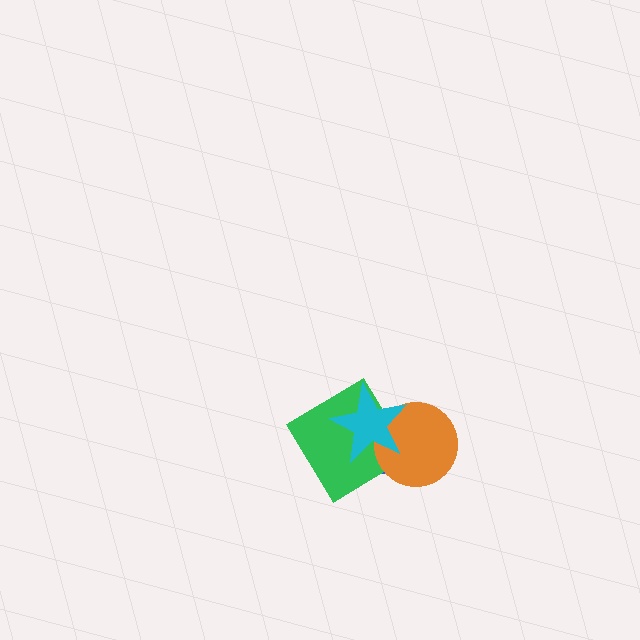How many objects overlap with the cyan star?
3 objects overlap with the cyan star.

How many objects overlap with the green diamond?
3 objects overlap with the green diamond.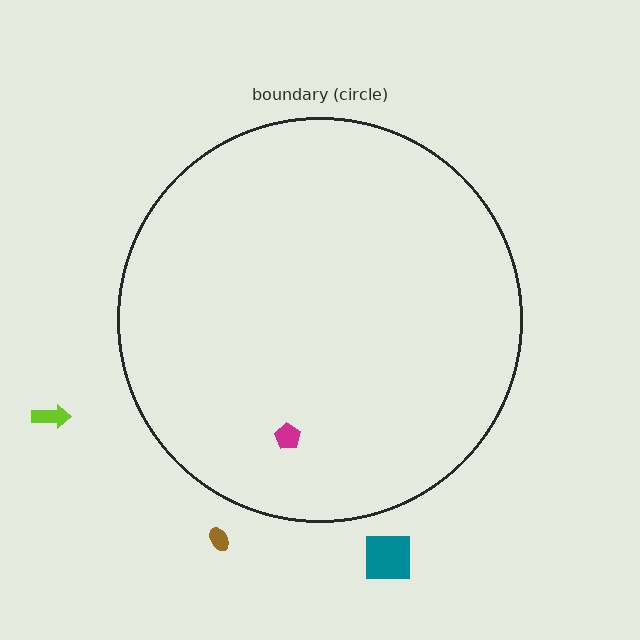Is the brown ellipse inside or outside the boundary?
Outside.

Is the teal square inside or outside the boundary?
Outside.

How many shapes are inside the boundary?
1 inside, 3 outside.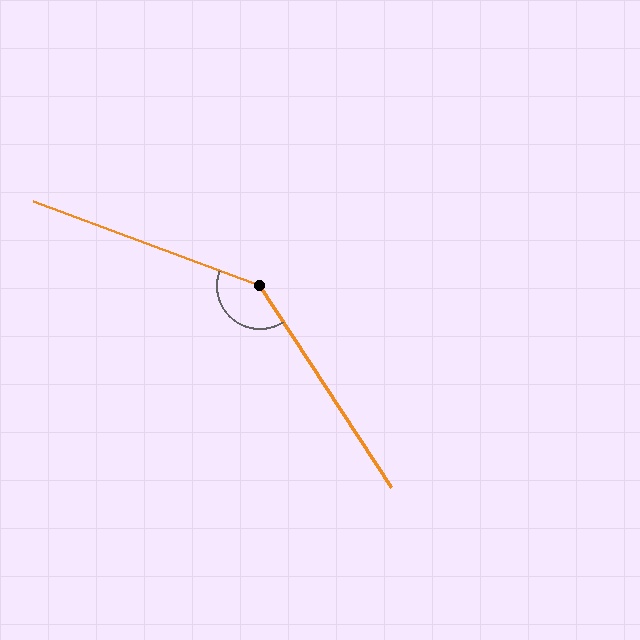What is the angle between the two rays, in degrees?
Approximately 144 degrees.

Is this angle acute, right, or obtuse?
It is obtuse.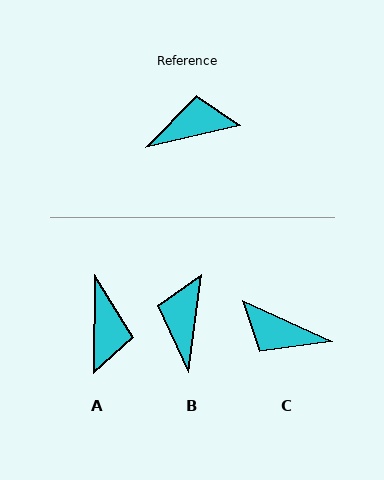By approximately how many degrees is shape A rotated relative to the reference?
Approximately 104 degrees clockwise.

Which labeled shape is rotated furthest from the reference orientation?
C, about 142 degrees away.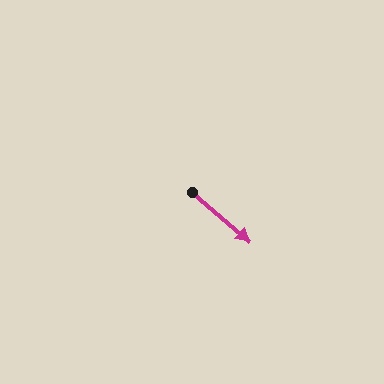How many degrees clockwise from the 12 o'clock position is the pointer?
Approximately 131 degrees.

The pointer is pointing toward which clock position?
Roughly 4 o'clock.